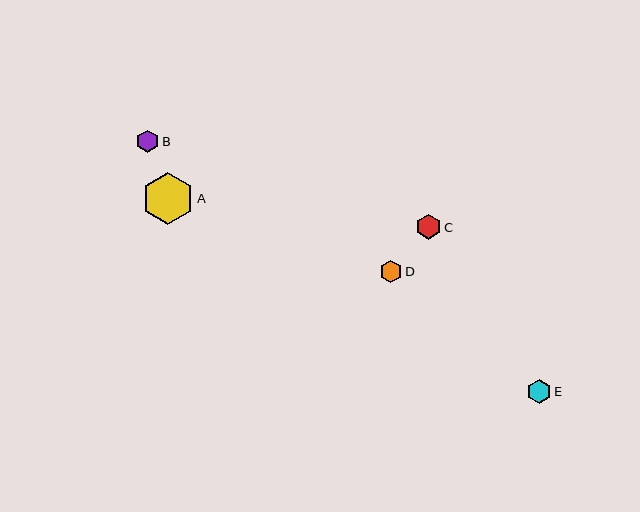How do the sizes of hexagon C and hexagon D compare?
Hexagon C and hexagon D are approximately the same size.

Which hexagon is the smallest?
Hexagon B is the smallest with a size of approximately 22 pixels.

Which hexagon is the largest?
Hexagon A is the largest with a size of approximately 52 pixels.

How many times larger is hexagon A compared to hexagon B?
Hexagon A is approximately 2.4 times the size of hexagon B.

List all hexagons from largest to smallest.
From largest to smallest: A, C, E, D, B.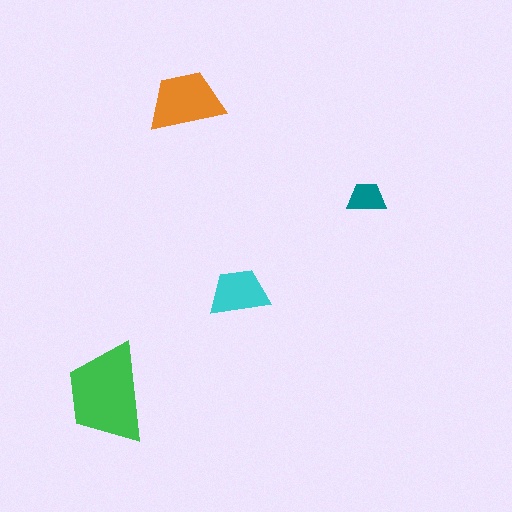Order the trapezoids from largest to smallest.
the green one, the orange one, the cyan one, the teal one.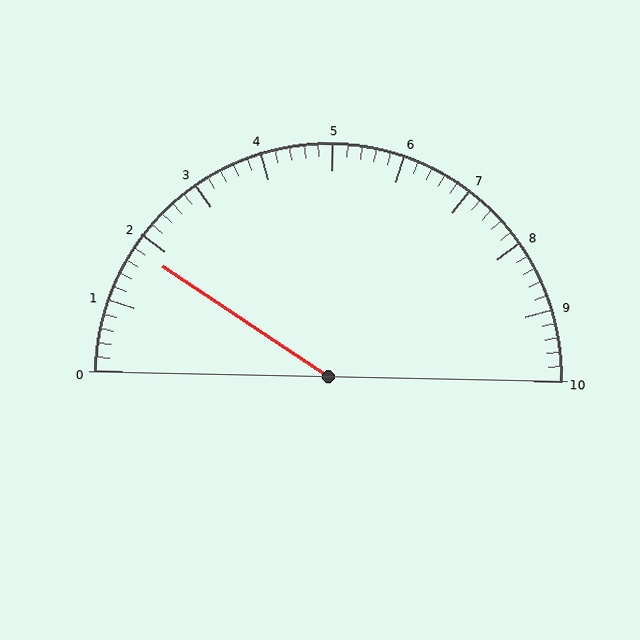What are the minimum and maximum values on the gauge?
The gauge ranges from 0 to 10.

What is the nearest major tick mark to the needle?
The nearest major tick mark is 2.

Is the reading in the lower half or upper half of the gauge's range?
The reading is in the lower half of the range (0 to 10).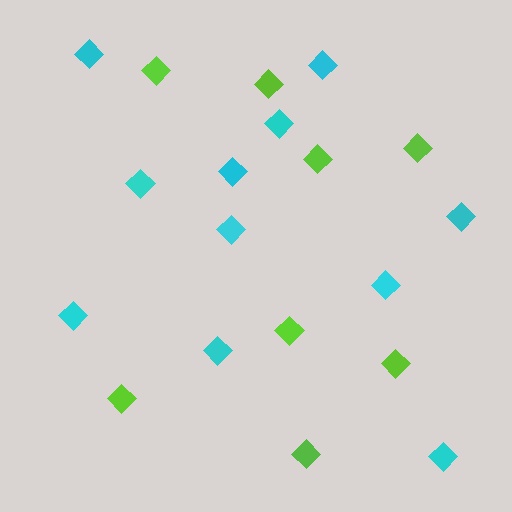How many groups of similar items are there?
There are 2 groups: one group of cyan diamonds (11) and one group of lime diamonds (8).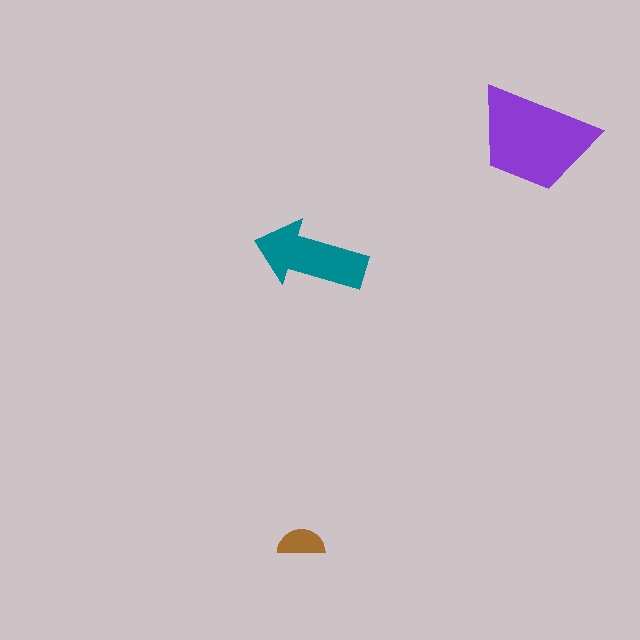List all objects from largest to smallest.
The purple trapezoid, the teal arrow, the brown semicircle.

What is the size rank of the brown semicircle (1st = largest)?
3rd.